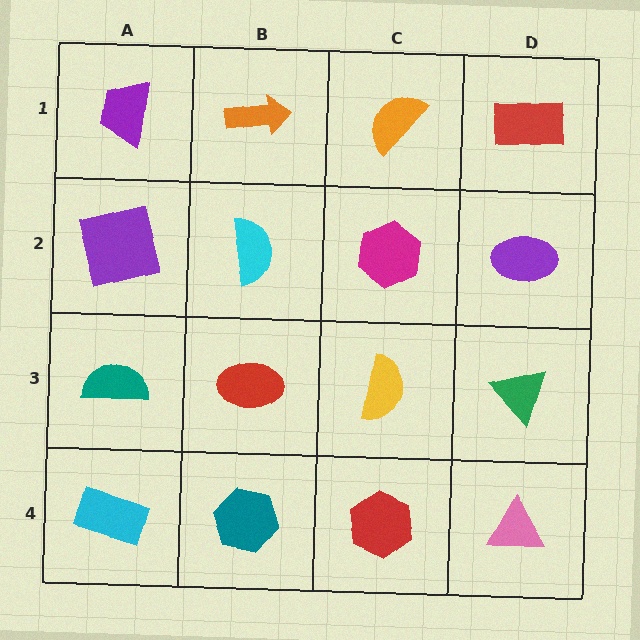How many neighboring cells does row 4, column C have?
3.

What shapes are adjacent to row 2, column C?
An orange semicircle (row 1, column C), a yellow semicircle (row 3, column C), a cyan semicircle (row 2, column B), a purple ellipse (row 2, column D).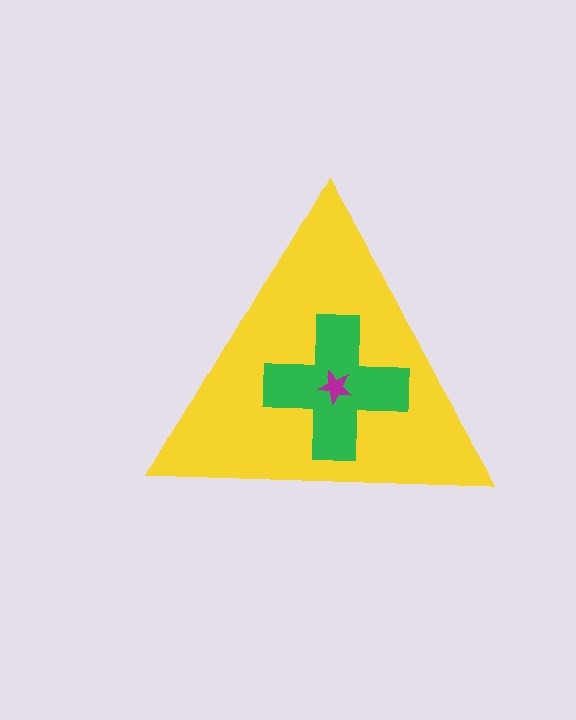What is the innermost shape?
The magenta star.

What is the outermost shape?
The yellow triangle.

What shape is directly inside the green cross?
The magenta star.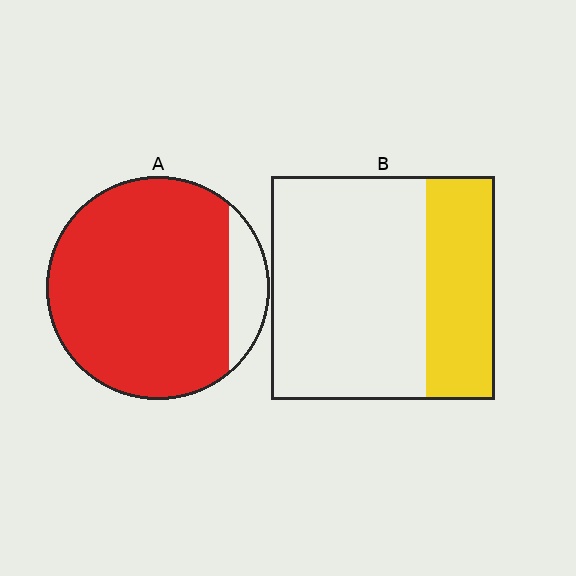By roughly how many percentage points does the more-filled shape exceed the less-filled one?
By roughly 55 percentage points (A over B).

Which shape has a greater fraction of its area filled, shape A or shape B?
Shape A.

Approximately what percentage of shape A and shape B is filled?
A is approximately 85% and B is approximately 30%.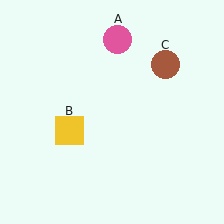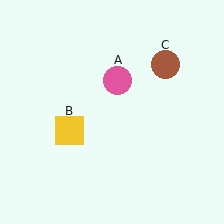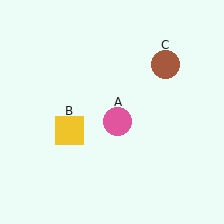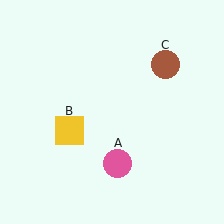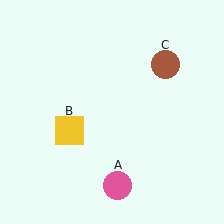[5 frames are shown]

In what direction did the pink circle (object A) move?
The pink circle (object A) moved down.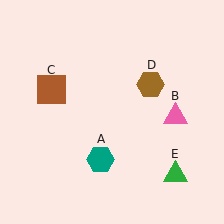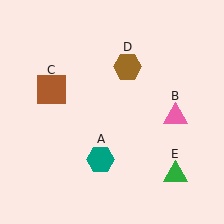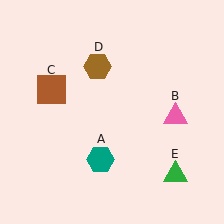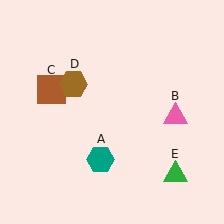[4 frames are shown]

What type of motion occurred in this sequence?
The brown hexagon (object D) rotated counterclockwise around the center of the scene.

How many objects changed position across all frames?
1 object changed position: brown hexagon (object D).